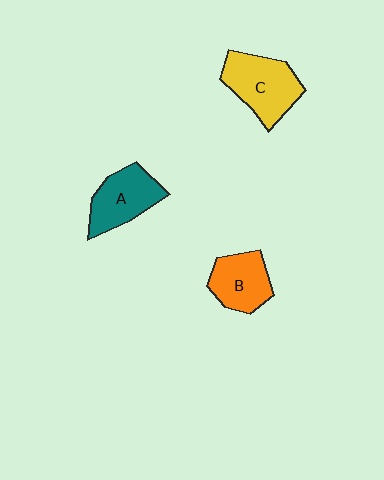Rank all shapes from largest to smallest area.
From largest to smallest: C (yellow), A (teal), B (orange).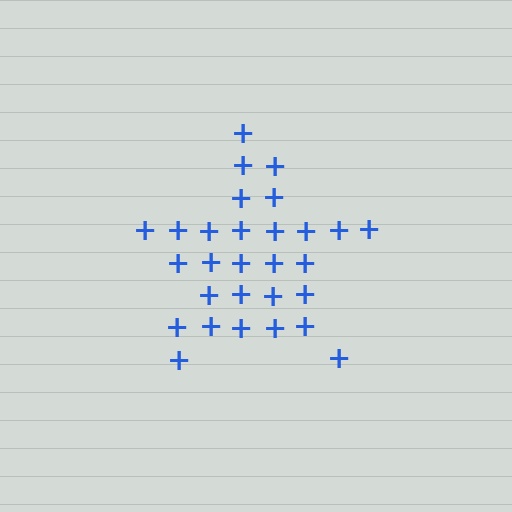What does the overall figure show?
The overall figure shows a star.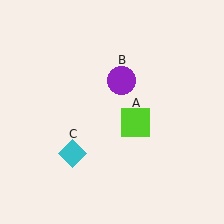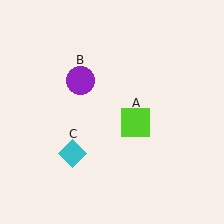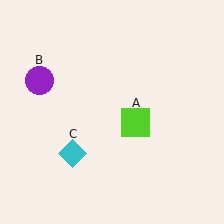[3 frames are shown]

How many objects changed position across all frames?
1 object changed position: purple circle (object B).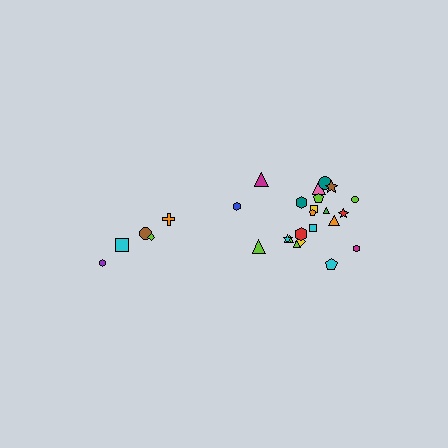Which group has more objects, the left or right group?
The right group.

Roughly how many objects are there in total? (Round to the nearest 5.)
Roughly 25 objects in total.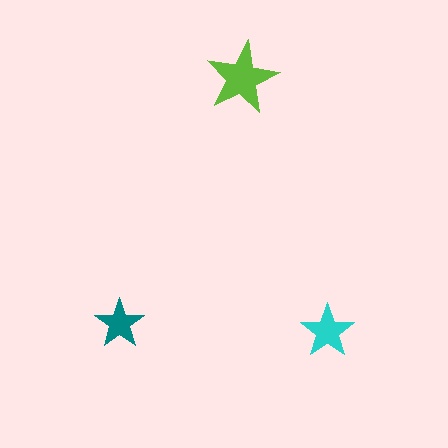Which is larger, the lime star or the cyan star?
The lime one.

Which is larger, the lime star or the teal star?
The lime one.